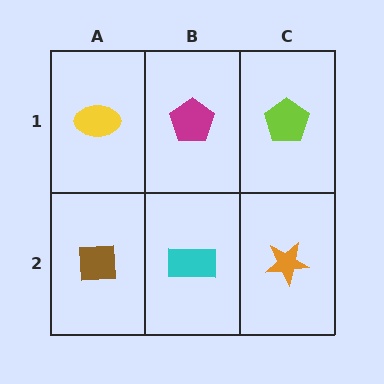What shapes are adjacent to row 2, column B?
A magenta pentagon (row 1, column B), a brown square (row 2, column A), an orange star (row 2, column C).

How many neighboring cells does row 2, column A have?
2.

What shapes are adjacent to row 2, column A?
A yellow ellipse (row 1, column A), a cyan rectangle (row 2, column B).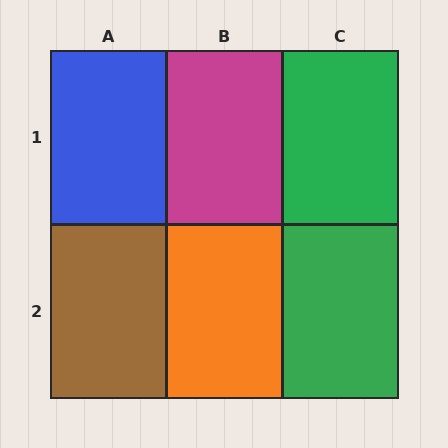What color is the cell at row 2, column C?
Green.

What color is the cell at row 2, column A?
Brown.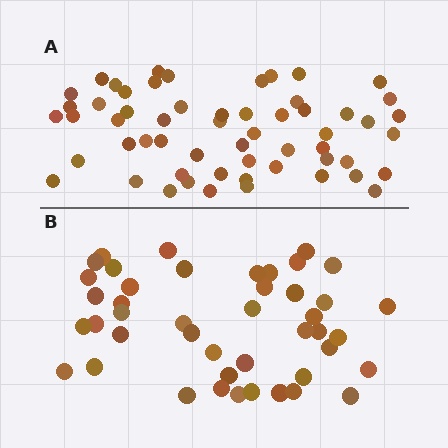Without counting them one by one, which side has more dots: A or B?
Region A (the top region) has more dots.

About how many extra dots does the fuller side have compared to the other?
Region A has approximately 15 more dots than region B.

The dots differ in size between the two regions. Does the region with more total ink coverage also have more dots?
No. Region B has more total ink coverage because its dots are larger, but region A actually contains more individual dots. Total area can be misleading — the number of items is what matters here.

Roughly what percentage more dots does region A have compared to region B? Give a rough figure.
About 30% more.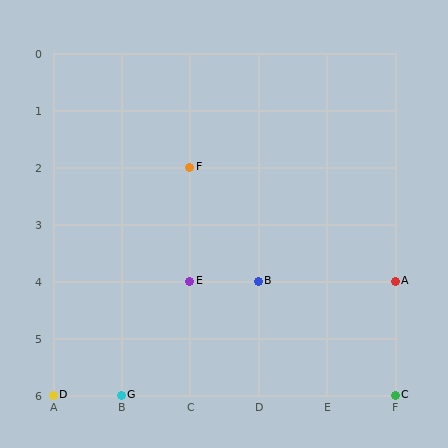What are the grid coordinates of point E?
Point E is at grid coordinates (C, 4).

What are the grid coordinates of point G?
Point G is at grid coordinates (B, 6).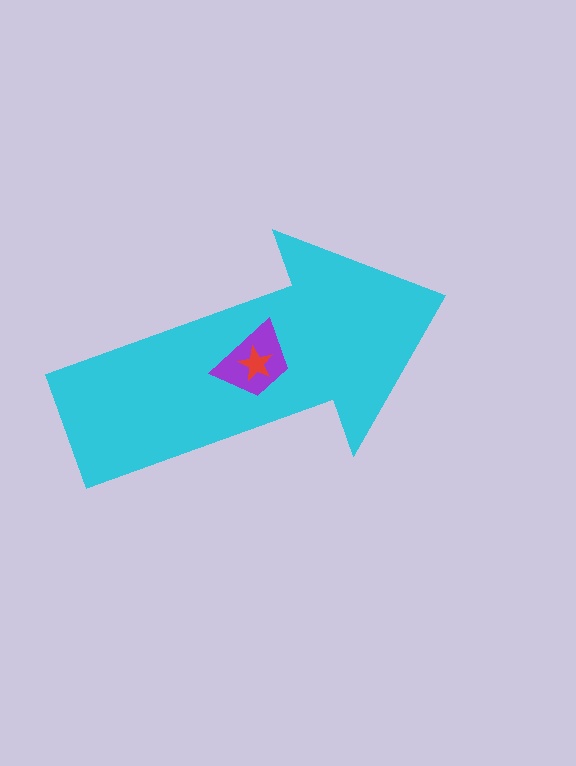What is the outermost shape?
The cyan arrow.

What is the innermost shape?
The red star.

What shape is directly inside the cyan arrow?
The purple trapezoid.